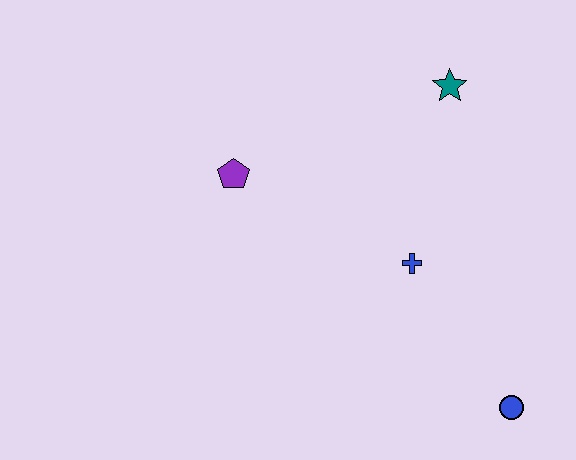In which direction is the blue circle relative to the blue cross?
The blue circle is below the blue cross.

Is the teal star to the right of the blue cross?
Yes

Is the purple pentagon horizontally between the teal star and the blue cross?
No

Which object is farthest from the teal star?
The blue circle is farthest from the teal star.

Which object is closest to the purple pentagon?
The blue cross is closest to the purple pentagon.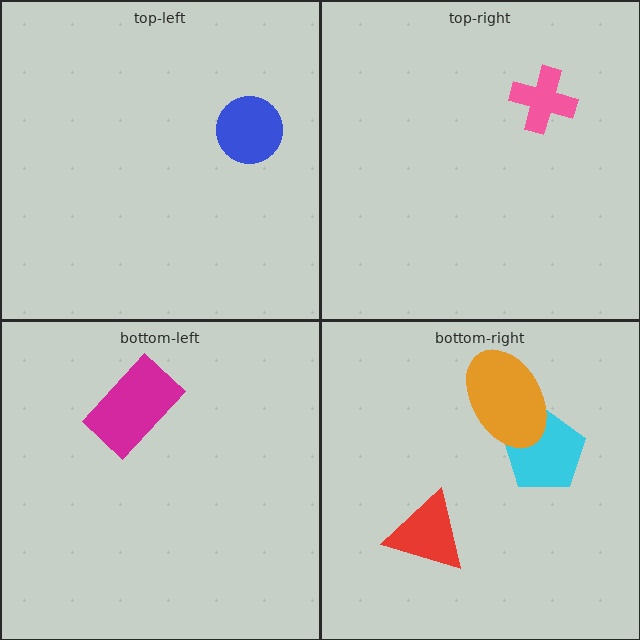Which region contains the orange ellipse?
The bottom-right region.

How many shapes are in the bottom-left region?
1.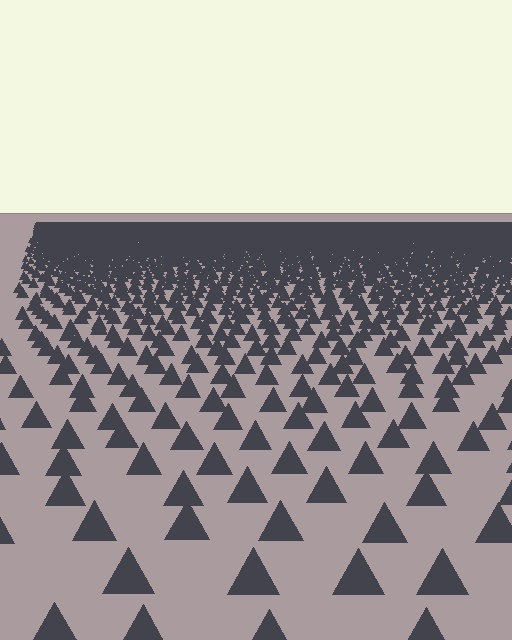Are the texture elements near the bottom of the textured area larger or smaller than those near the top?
Larger. Near the bottom, elements are closer to the viewer and appear at a bigger on-screen size.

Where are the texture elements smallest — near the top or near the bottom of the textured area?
Near the top.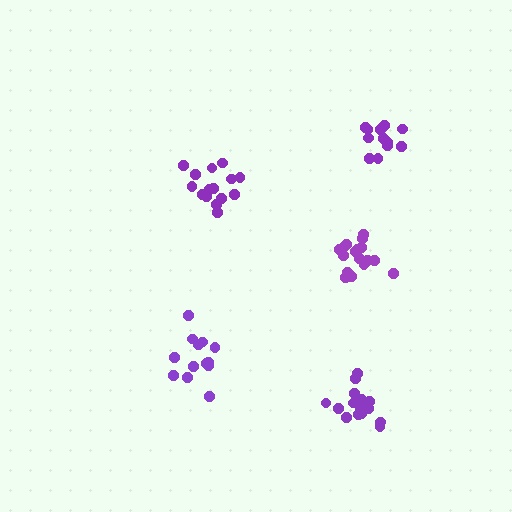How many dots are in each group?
Group 1: 13 dots, Group 2: 15 dots, Group 3: 15 dots, Group 4: 17 dots, Group 5: 12 dots (72 total).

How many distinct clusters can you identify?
There are 5 distinct clusters.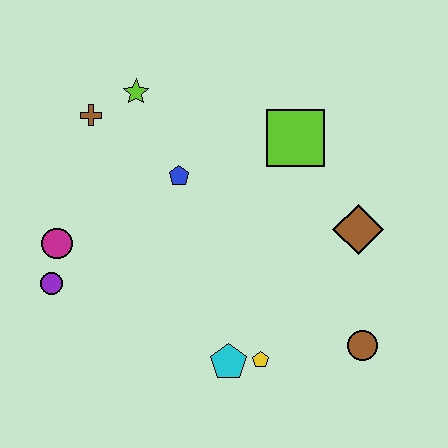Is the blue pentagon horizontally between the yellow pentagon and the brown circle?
No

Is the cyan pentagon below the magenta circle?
Yes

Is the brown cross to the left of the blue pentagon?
Yes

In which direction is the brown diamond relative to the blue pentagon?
The brown diamond is to the right of the blue pentagon.